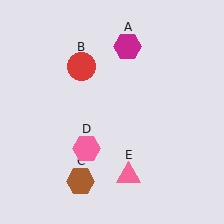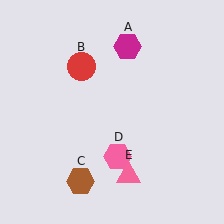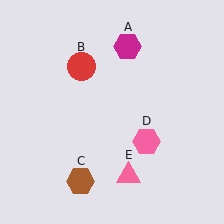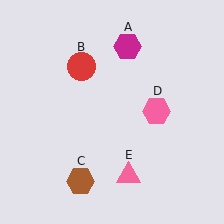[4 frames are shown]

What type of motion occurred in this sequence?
The pink hexagon (object D) rotated counterclockwise around the center of the scene.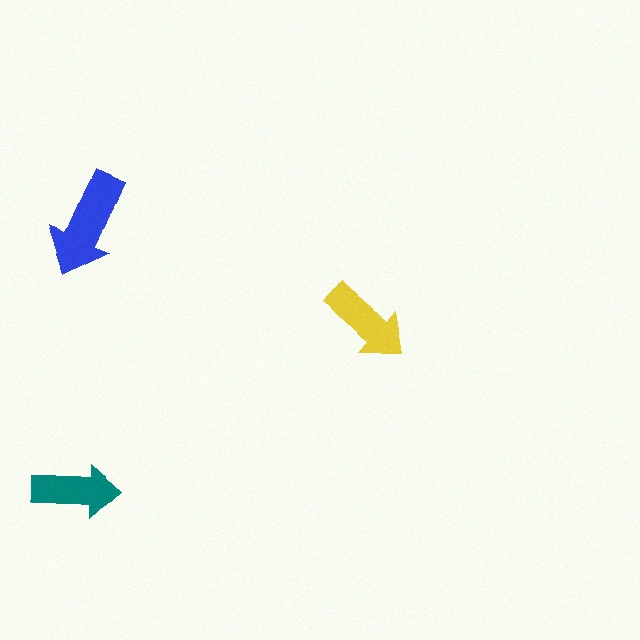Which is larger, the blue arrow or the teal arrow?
The blue one.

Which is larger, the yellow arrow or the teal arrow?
The yellow one.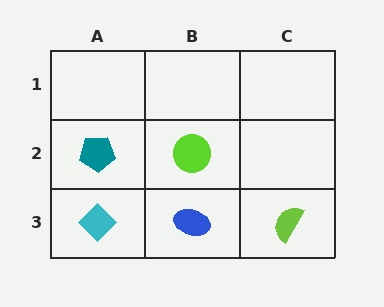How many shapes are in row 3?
3 shapes.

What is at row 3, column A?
A cyan diamond.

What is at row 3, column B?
A blue ellipse.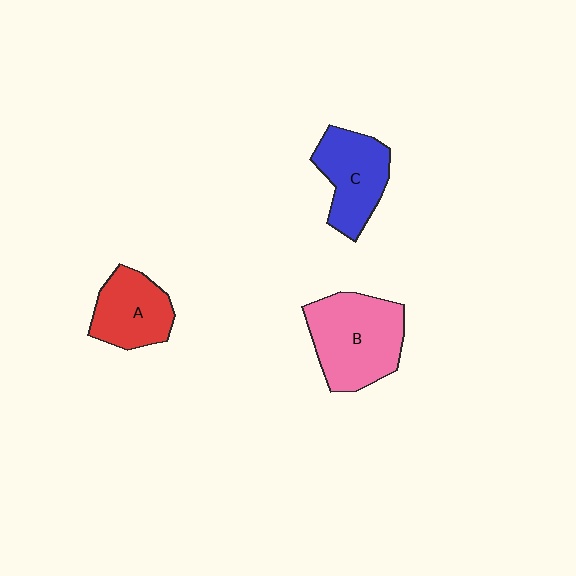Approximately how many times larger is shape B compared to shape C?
Approximately 1.4 times.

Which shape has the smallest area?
Shape A (red).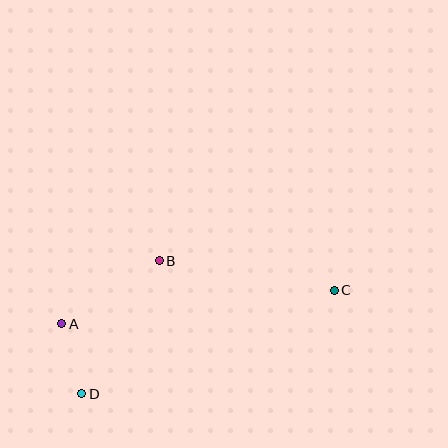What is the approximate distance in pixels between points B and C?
The distance between B and C is approximately 177 pixels.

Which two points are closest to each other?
Points A and D are closest to each other.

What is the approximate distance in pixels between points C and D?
The distance between C and D is approximately 273 pixels.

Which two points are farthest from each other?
Points A and C are farthest from each other.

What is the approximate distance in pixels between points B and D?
The distance between B and D is approximately 154 pixels.